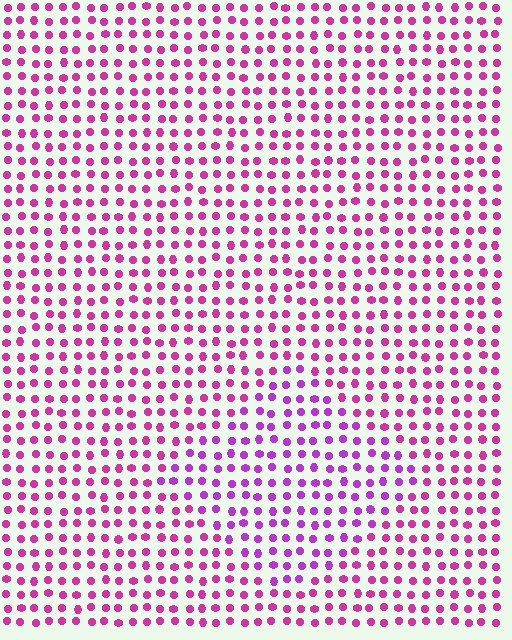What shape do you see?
I see a diamond.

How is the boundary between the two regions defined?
The boundary is defined purely by a slight shift in hue (about 28 degrees). Spacing, size, and orientation are identical on both sides.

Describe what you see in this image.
The image is filled with small magenta elements in a uniform arrangement. A diamond-shaped region is visible where the elements are tinted to a slightly different hue, forming a subtle color boundary.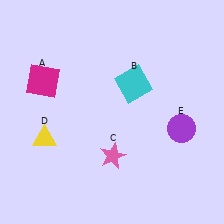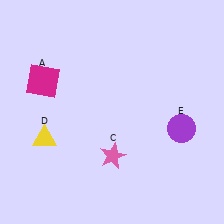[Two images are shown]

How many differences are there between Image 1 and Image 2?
There is 1 difference between the two images.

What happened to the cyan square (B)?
The cyan square (B) was removed in Image 2. It was in the top-right area of Image 1.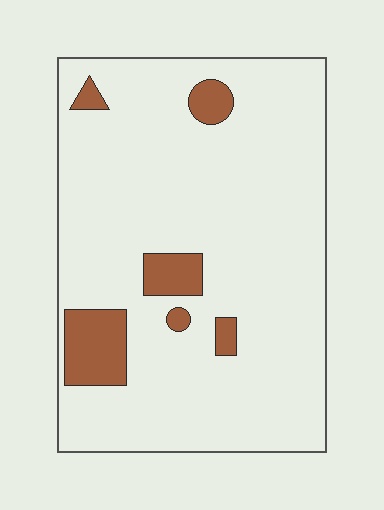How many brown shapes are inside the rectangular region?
6.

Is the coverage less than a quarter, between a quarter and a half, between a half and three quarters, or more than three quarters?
Less than a quarter.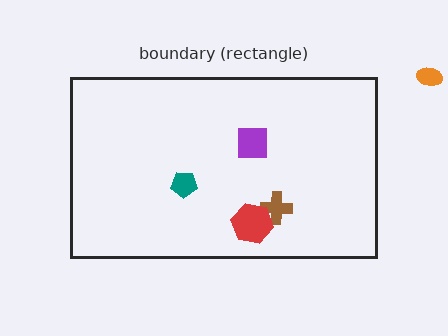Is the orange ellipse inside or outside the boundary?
Outside.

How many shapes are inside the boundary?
4 inside, 1 outside.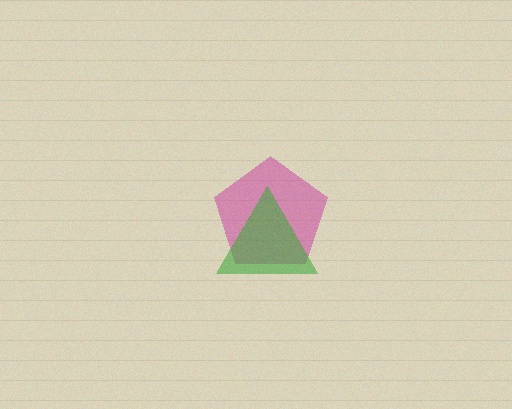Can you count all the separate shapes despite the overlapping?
Yes, there are 2 separate shapes.